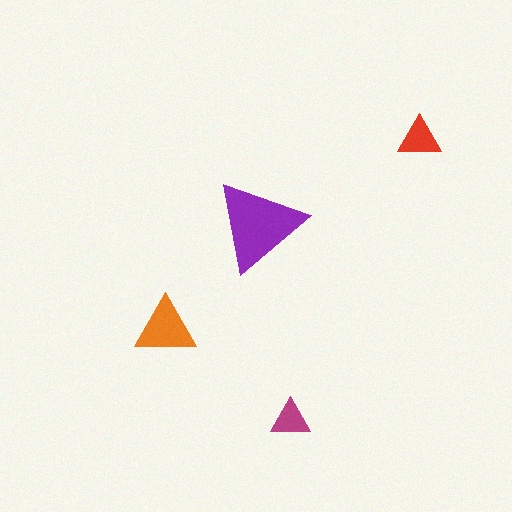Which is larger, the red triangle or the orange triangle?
The orange one.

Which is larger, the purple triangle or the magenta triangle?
The purple one.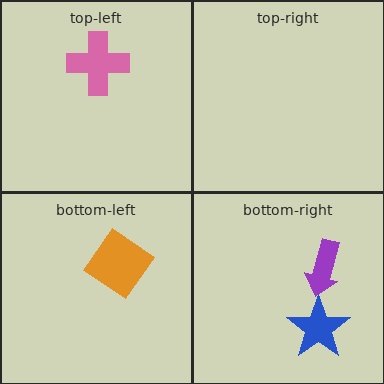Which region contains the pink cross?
The top-left region.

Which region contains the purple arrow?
The bottom-right region.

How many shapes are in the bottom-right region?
2.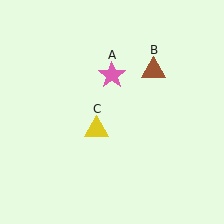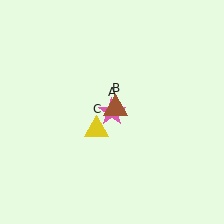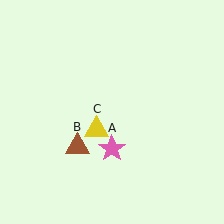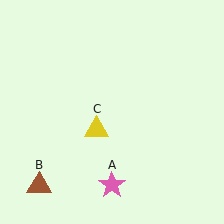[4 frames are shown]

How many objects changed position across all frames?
2 objects changed position: pink star (object A), brown triangle (object B).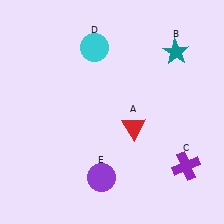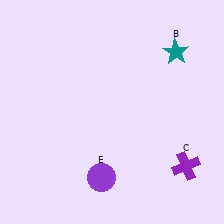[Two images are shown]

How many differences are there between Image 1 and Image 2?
There are 2 differences between the two images.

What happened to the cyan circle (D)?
The cyan circle (D) was removed in Image 2. It was in the top-left area of Image 1.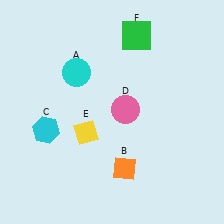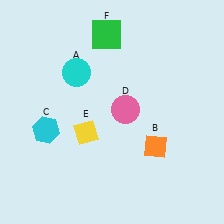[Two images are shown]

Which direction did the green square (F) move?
The green square (F) moved left.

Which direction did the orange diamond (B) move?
The orange diamond (B) moved right.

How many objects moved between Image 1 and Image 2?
2 objects moved between the two images.